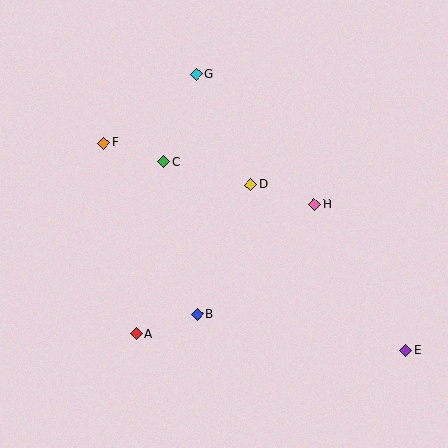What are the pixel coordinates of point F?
Point F is at (104, 143).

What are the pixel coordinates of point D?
Point D is at (251, 185).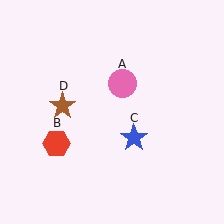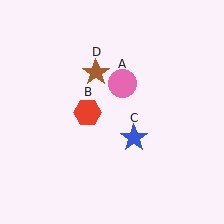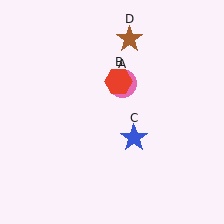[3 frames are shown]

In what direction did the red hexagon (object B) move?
The red hexagon (object B) moved up and to the right.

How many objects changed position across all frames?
2 objects changed position: red hexagon (object B), brown star (object D).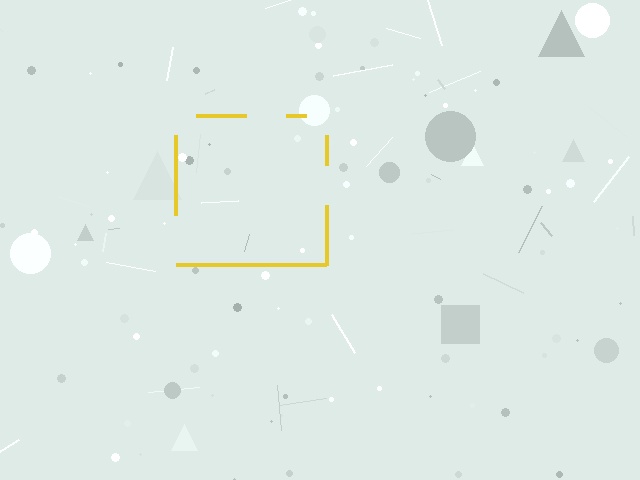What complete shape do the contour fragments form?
The contour fragments form a square.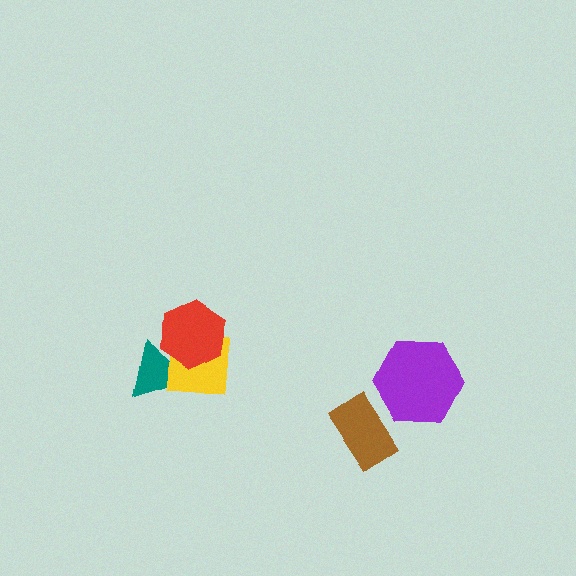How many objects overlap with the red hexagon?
2 objects overlap with the red hexagon.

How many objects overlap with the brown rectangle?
0 objects overlap with the brown rectangle.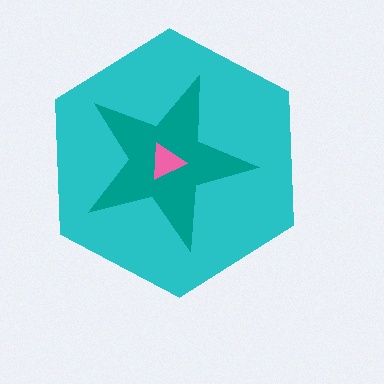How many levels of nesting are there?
3.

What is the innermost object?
The pink triangle.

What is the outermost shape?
The cyan hexagon.